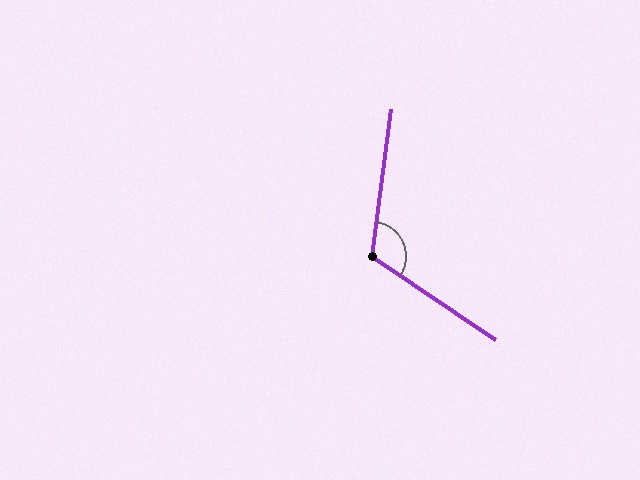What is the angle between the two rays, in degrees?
Approximately 116 degrees.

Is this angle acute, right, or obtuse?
It is obtuse.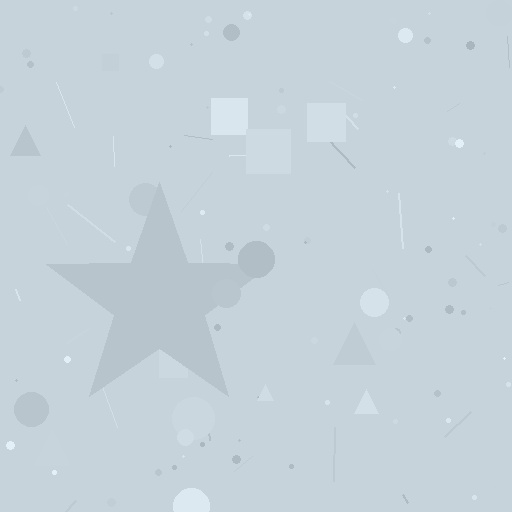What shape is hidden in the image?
A star is hidden in the image.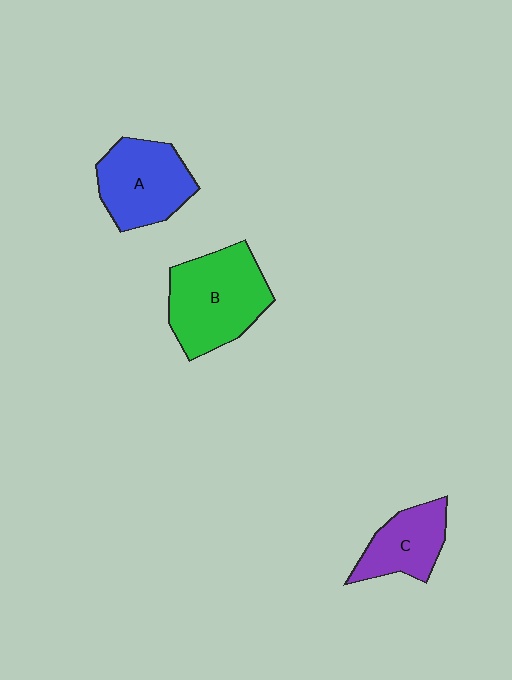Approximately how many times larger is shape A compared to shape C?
Approximately 1.3 times.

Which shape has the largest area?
Shape B (green).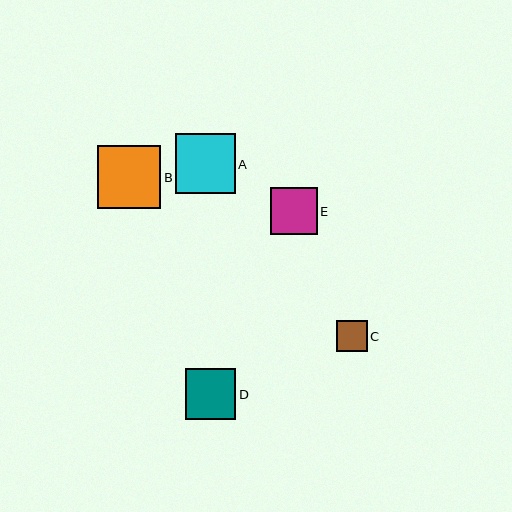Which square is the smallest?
Square C is the smallest with a size of approximately 31 pixels.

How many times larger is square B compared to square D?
Square B is approximately 1.2 times the size of square D.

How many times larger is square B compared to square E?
Square B is approximately 1.4 times the size of square E.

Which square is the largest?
Square B is the largest with a size of approximately 63 pixels.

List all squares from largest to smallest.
From largest to smallest: B, A, D, E, C.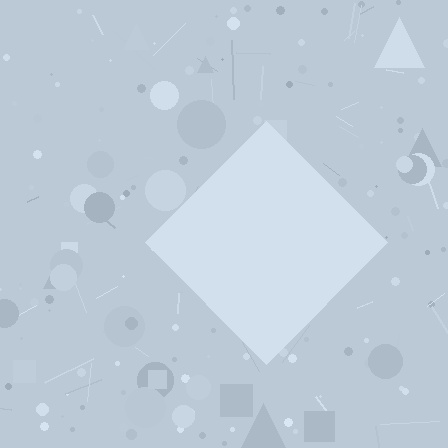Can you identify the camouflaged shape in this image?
The camouflaged shape is a diamond.